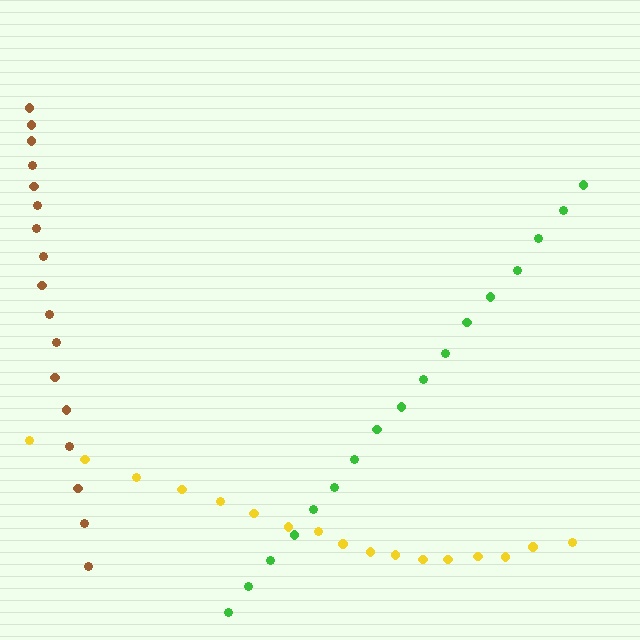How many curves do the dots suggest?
There are 3 distinct paths.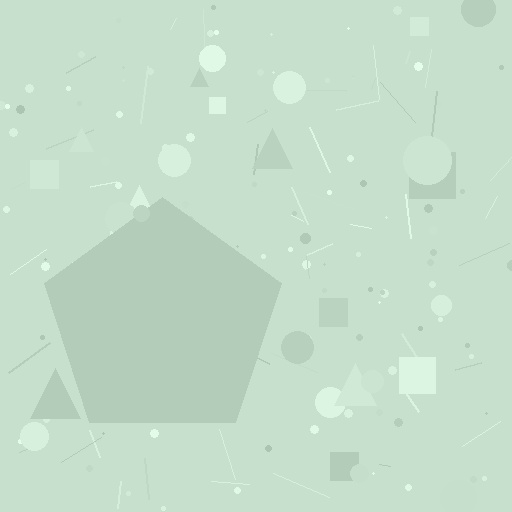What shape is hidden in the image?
A pentagon is hidden in the image.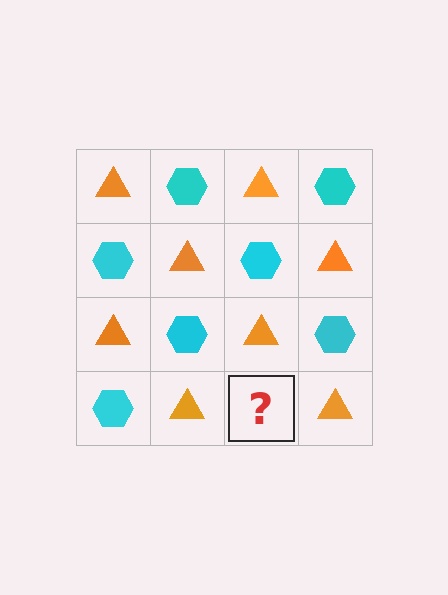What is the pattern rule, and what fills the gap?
The rule is that it alternates orange triangle and cyan hexagon in a checkerboard pattern. The gap should be filled with a cyan hexagon.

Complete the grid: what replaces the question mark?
The question mark should be replaced with a cyan hexagon.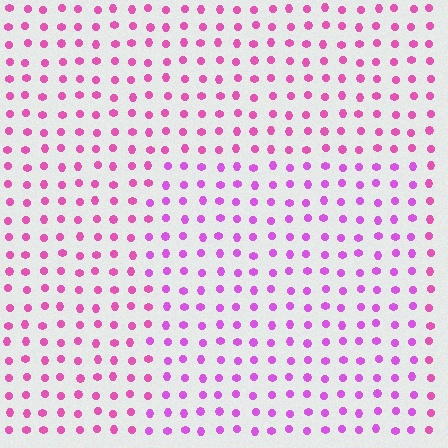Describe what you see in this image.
The image is filled with small pink elements in a uniform arrangement. A rectangle-shaped region is visible where the elements are tinted to a slightly different hue, forming a subtle color boundary.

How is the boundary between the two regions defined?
The boundary is defined purely by a slight shift in hue (about 25 degrees). Spacing, size, and orientation are identical on both sides.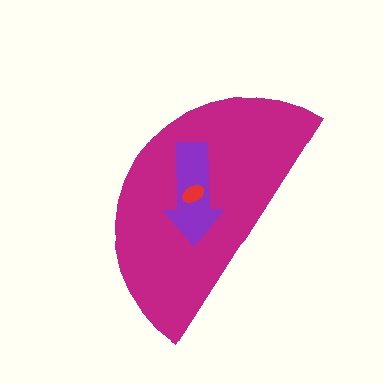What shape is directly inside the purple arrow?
The red ellipse.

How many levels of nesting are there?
3.